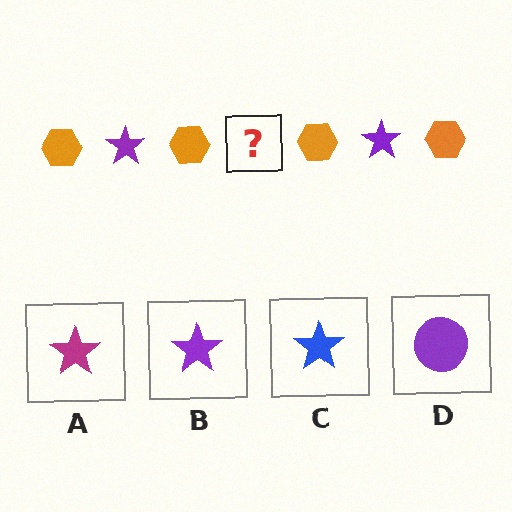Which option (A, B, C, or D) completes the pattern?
B.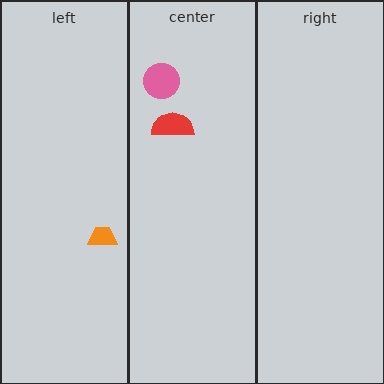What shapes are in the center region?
The pink circle, the red semicircle.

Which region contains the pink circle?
The center region.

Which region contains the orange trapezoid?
The left region.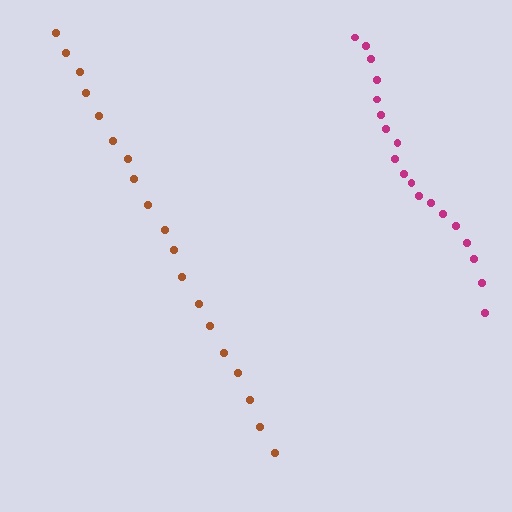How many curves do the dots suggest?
There are 2 distinct paths.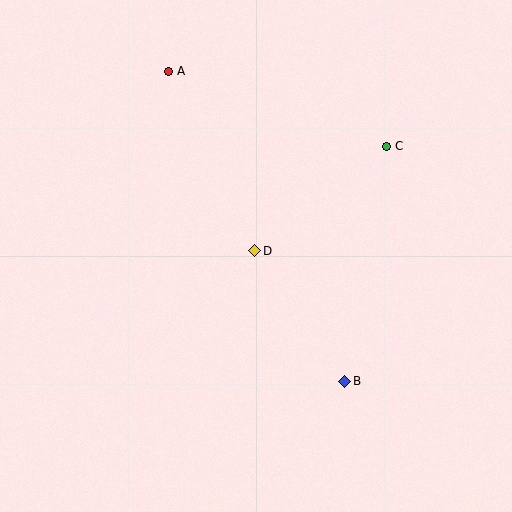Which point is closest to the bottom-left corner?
Point D is closest to the bottom-left corner.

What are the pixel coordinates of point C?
Point C is at (387, 146).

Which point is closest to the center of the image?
Point D at (255, 251) is closest to the center.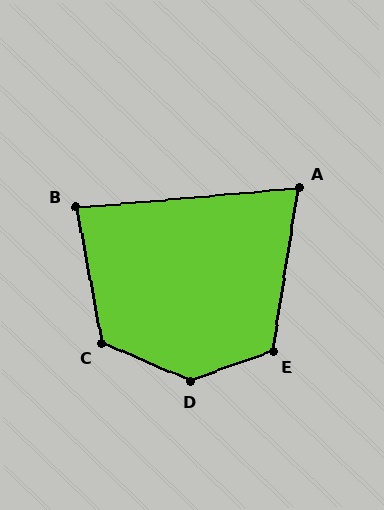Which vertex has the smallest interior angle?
A, at approximately 76 degrees.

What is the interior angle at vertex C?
Approximately 124 degrees (obtuse).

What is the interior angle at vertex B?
Approximately 84 degrees (acute).